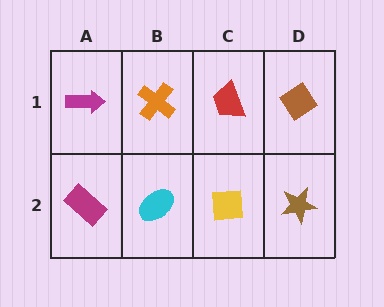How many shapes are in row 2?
4 shapes.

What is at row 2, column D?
A brown star.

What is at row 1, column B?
An orange cross.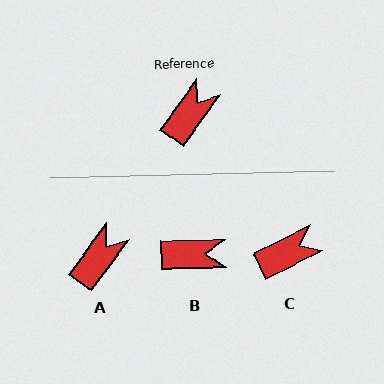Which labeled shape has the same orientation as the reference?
A.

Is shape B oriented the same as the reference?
No, it is off by about 53 degrees.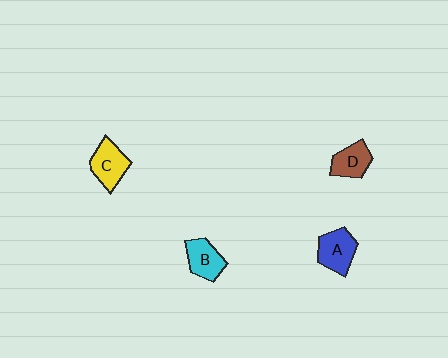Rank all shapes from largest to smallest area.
From largest to smallest: A (blue), C (yellow), B (cyan), D (brown).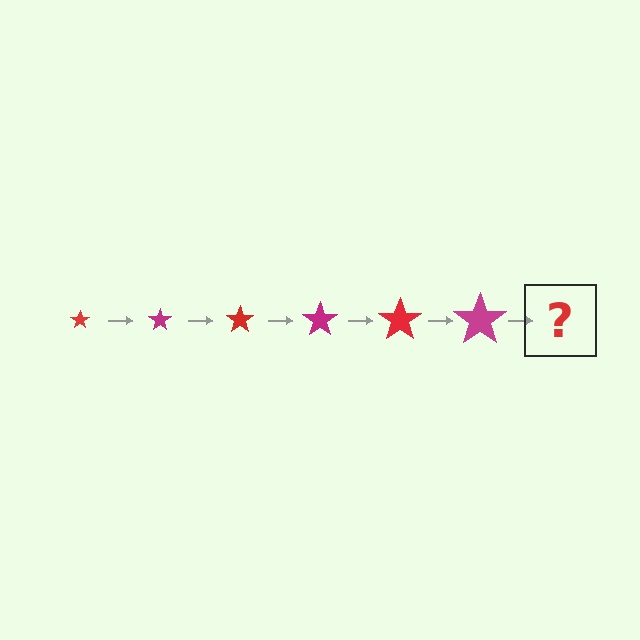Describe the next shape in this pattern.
It should be a red star, larger than the previous one.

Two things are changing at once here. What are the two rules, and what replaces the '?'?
The two rules are that the star grows larger each step and the color cycles through red and magenta. The '?' should be a red star, larger than the previous one.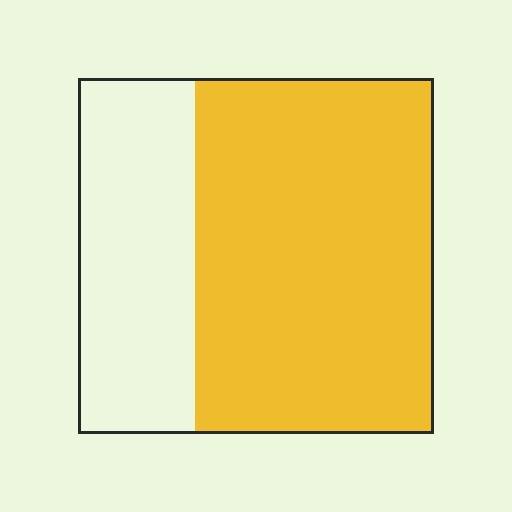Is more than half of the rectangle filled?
Yes.